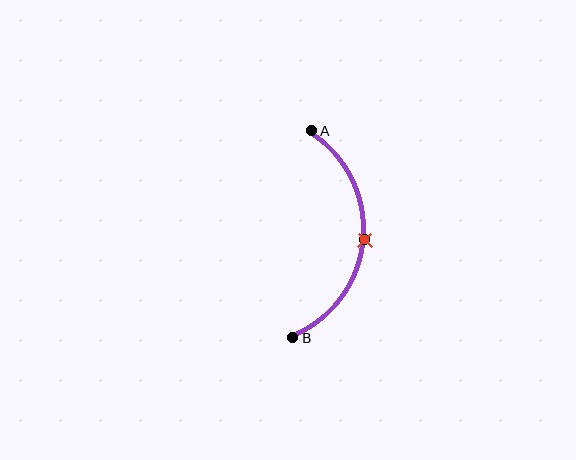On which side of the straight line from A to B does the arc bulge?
The arc bulges to the right of the straight line connecting A and B.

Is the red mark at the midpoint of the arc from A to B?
Yes. The red mark lies on the arc at equal arc-length from both A and B — it is the arc midpoint.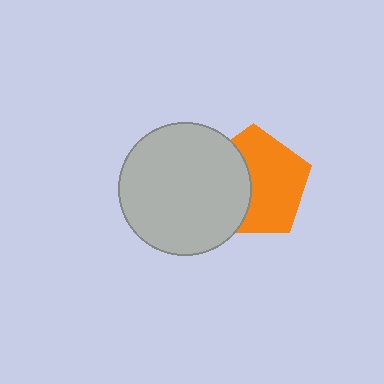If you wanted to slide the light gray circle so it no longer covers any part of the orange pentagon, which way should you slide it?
Slide it left — that is the most direct way to separate the two shapes.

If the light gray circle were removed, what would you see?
You would see the complete orange pentagon.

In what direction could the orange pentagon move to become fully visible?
The orange pentagon could move right. That would shift it out from behind the light gray circle entirely.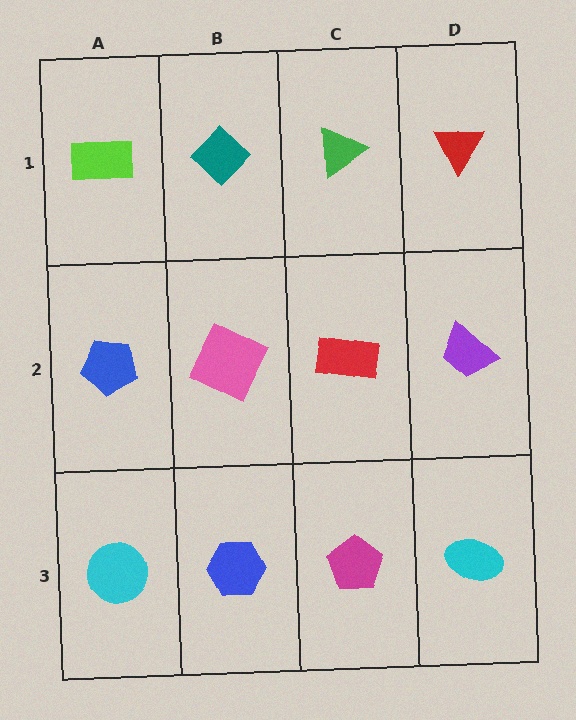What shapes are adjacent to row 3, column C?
A red rectangle (row 2, column C), a blue hexagon (row 3, column B), a cyan ellipse (row 3, column D).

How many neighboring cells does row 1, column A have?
2.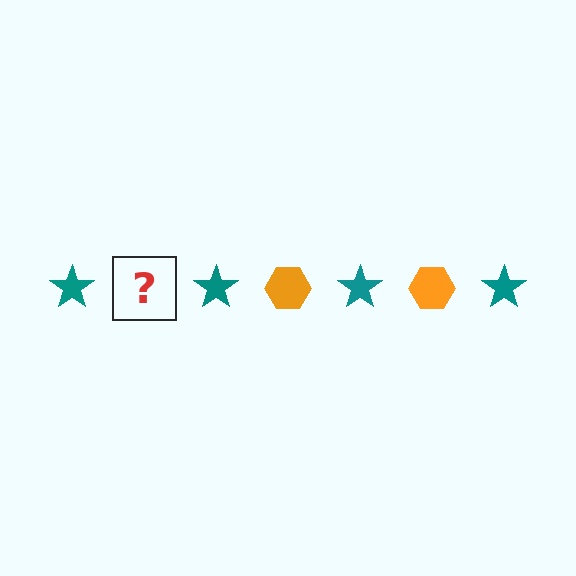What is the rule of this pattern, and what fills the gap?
The rule is that the pattern alternates between teal star and orange hexagon. The gap should be filled with an orange hexagon.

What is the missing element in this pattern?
The missing element is an orange hexagon.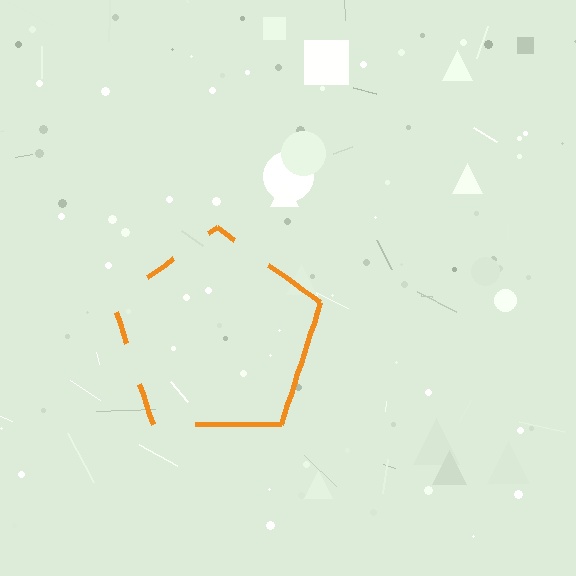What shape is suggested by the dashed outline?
The dashed outline suggests a pentagon.